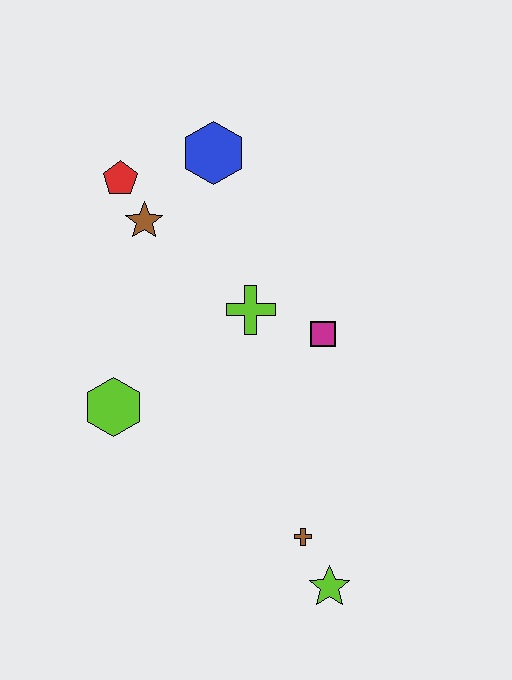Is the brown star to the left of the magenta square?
Yes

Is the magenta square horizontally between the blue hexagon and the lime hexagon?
No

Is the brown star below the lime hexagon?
No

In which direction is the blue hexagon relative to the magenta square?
The blue hexagon is above the magenta square.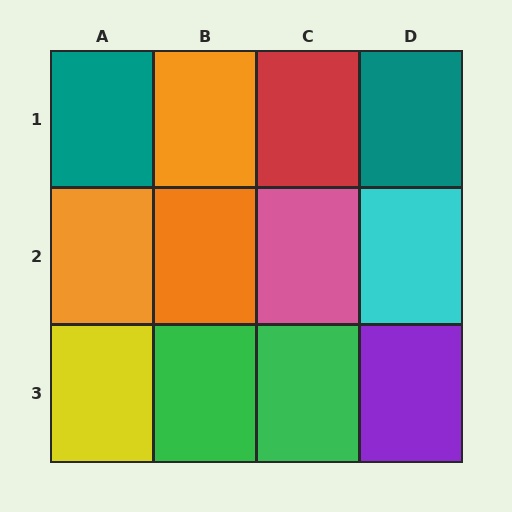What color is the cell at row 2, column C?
Pink.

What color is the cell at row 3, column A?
Yellow.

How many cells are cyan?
1 cell is cyan.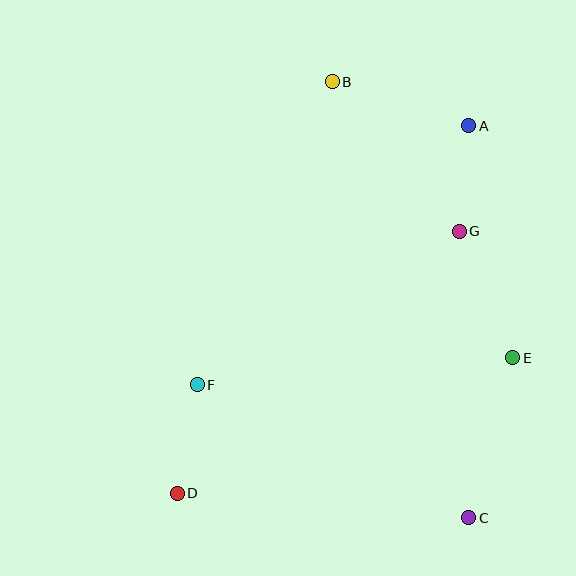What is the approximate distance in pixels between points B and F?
The distance between B and F is approximately 332 pixels.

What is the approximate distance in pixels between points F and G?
The distance between F and G is approximately 304 pixels.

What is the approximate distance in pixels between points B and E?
The distance between B and E is approximately 330 pixels.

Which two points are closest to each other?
Points A and G are closest to each other.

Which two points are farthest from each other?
Points A and D are farthest from each other.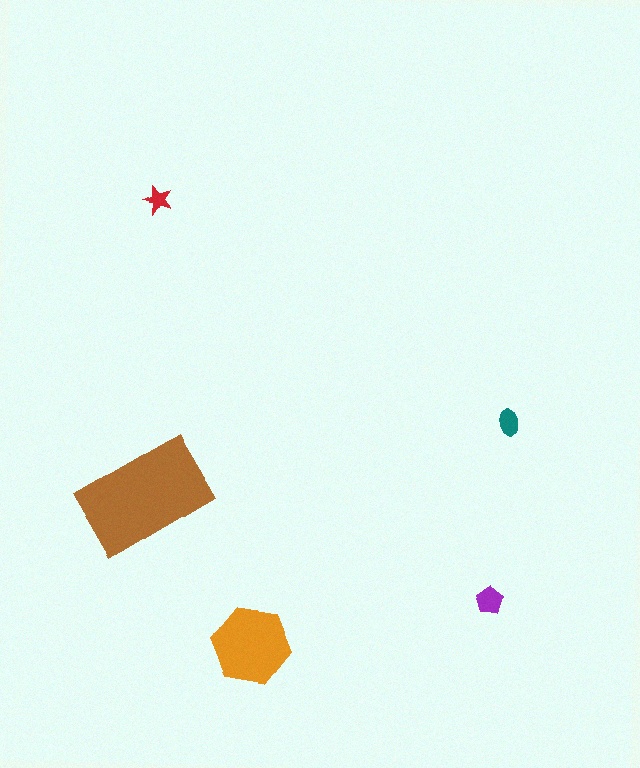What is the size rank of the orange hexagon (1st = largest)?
2nd.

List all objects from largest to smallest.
The brown rectangle, the orange hexagon, the purple pentagon, the teal ellipse, the red star.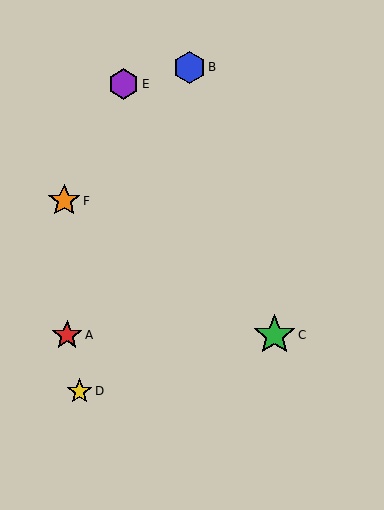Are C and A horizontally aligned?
Yes, both are at y≈335.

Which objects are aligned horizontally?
Objects A, C are aligned horizontally.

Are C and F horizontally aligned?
No, C is at y≈335 and F is at y≈201.